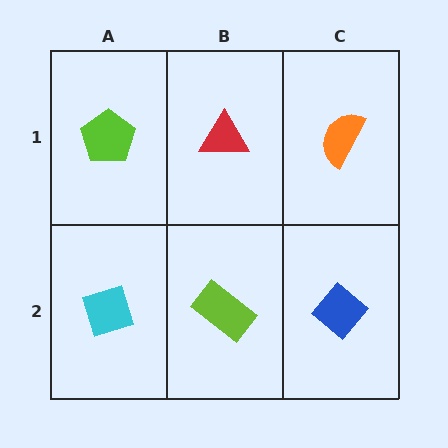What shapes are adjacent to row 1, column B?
A lime rectangle (row 2, column B), a lime pentagon (row 1, column A), an orange semicircle (row 1, column C).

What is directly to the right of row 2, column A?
A lime rectangle.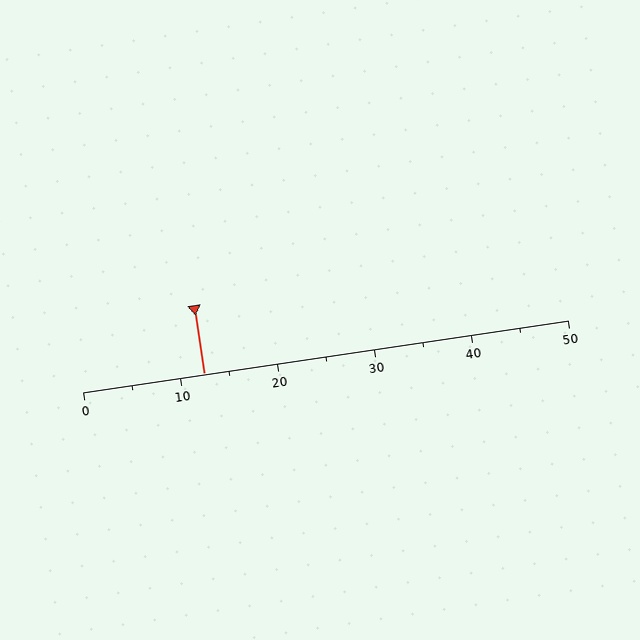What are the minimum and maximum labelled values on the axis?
The axis runs from 0 to 50.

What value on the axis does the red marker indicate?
The marker indicates approximately 12.5.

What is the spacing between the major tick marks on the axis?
The major ticks are spaced 10 apart.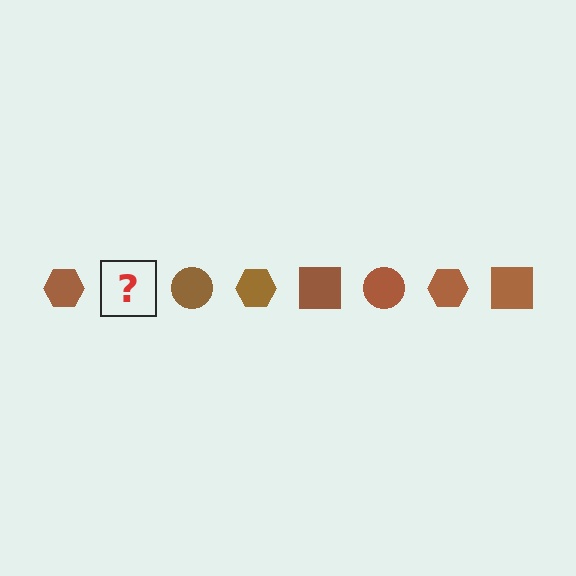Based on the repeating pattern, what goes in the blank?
The blank should be a brown square.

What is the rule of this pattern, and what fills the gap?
The rule is that the pattern cycles through hexagon, square, circle shapes in brown. The gap should be filled with a brown square.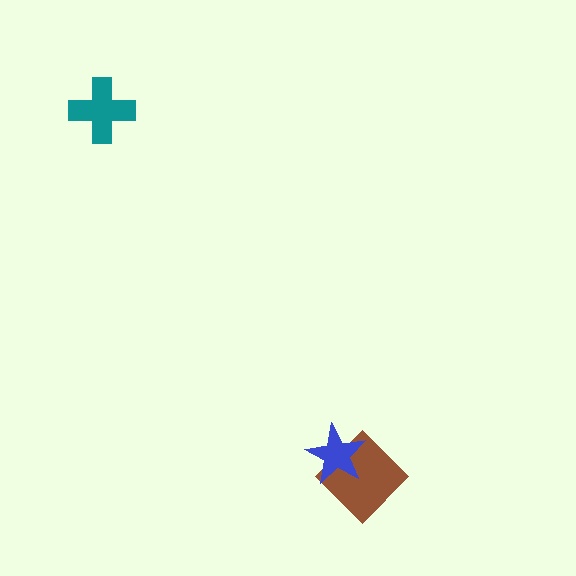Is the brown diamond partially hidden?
Yes, it is partially covered by another shape.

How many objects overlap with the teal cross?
0 objects overlap with the teal cross.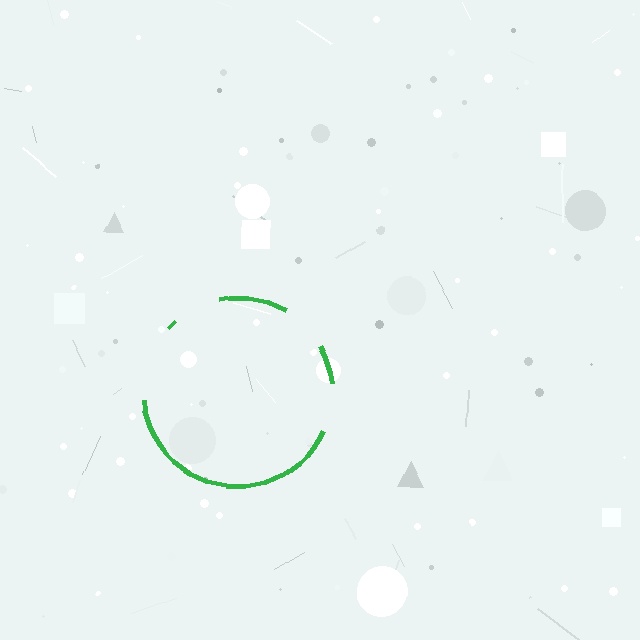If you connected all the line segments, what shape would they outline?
They would outline a circle.